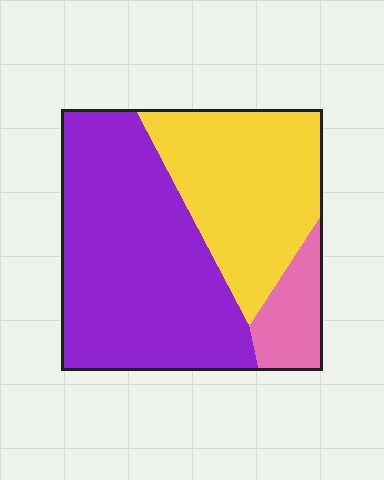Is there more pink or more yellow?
Yellow.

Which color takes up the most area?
Purple, at roughly 55%.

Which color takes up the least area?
Pink, at roughly 10%.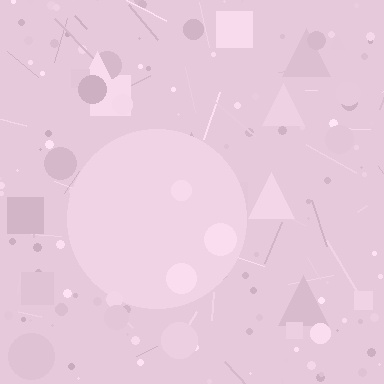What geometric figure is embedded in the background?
A circle is embedded in the background.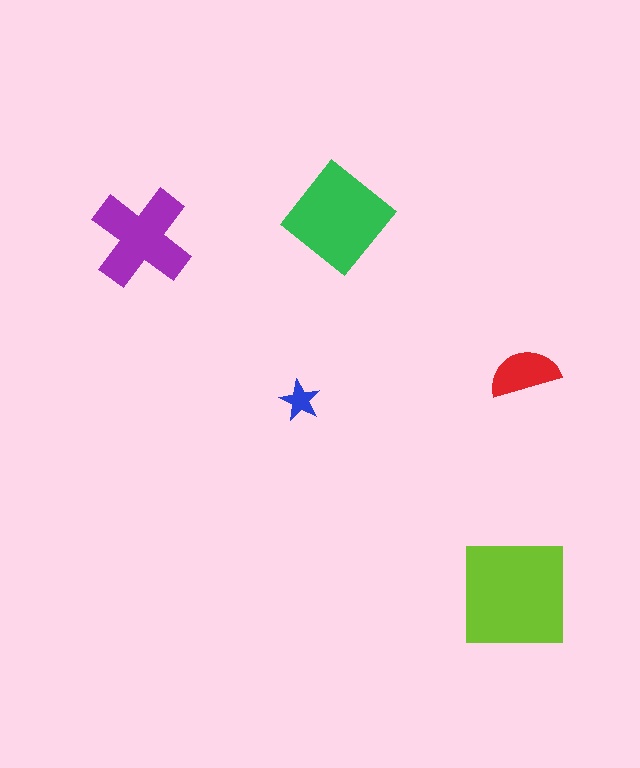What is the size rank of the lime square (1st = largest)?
1st.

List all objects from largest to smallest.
The lime square, the green diamond, the purple cross, the red semicircle, the blue star.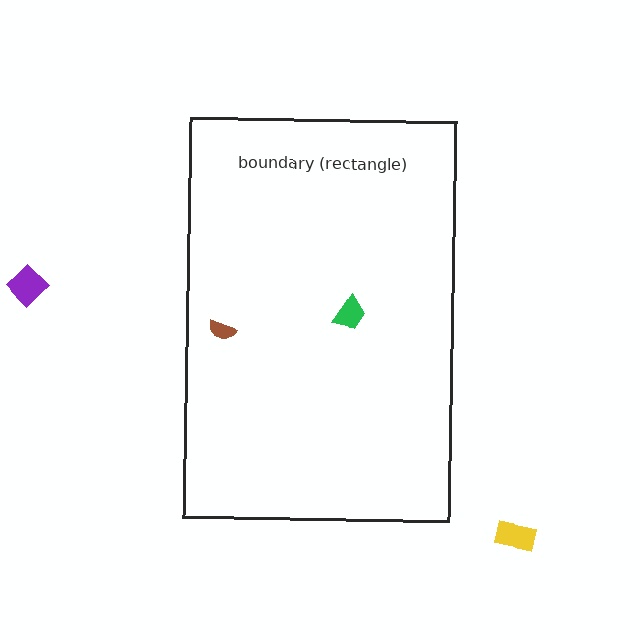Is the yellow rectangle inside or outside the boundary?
Outside.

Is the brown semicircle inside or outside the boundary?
Inside.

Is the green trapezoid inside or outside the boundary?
Inside.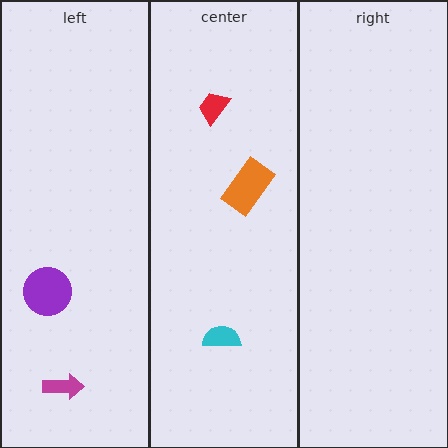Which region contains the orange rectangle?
The center region.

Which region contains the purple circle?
The left region.